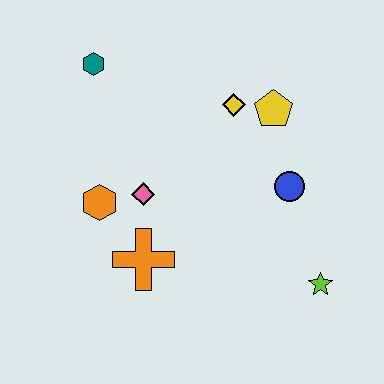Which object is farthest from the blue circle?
The teal hexagon is farthest from the blue circle.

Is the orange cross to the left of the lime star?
Yes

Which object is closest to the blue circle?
The yellow pentagon is closest to the blue circle.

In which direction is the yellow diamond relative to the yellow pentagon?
The yellow diamond is to the left of the yellow pentagon.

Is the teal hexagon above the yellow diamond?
Yes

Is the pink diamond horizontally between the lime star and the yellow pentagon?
No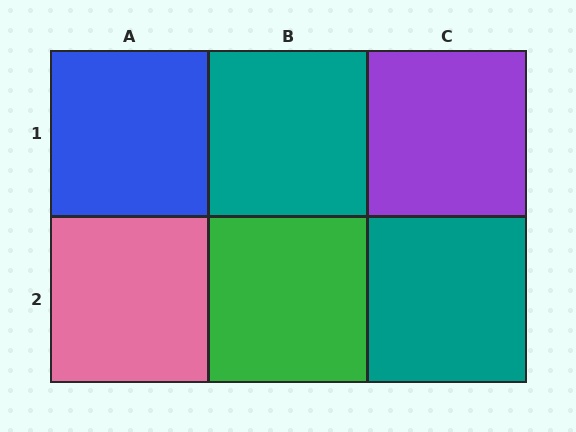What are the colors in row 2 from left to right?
Pink, green, teal.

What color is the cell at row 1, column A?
Blue.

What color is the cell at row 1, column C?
Purple.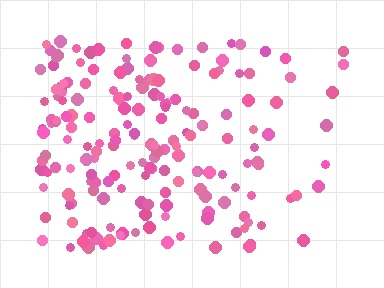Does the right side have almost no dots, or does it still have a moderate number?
Still a moderate number, just noticeably fewer than the left.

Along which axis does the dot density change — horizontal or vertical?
Horizontal.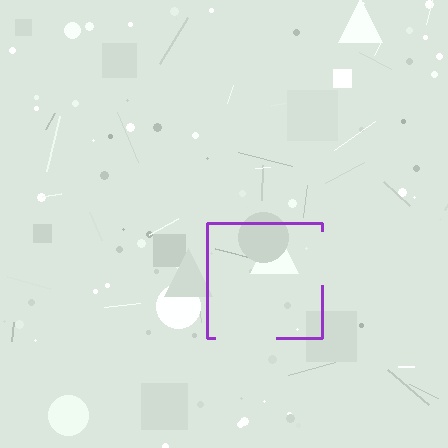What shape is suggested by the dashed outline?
The dashed outline suggests a square.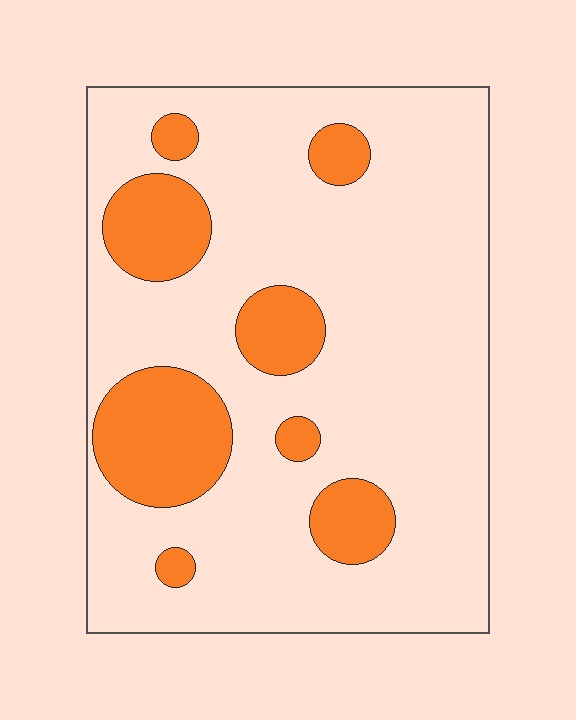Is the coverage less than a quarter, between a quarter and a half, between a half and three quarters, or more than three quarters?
Less than a quarter.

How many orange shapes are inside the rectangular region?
8.